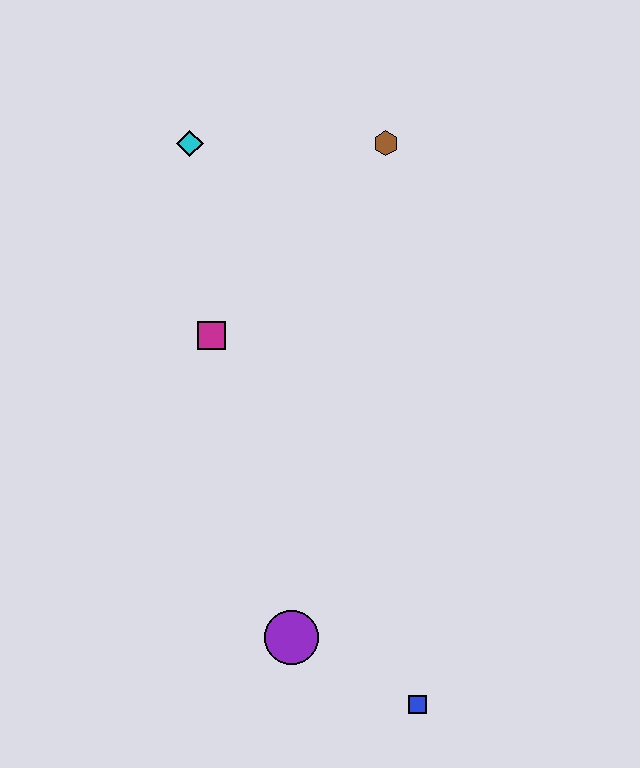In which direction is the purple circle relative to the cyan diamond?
The purple circle is below the cyan diamond.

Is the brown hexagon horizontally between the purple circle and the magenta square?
No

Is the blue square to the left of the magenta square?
No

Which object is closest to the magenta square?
The cyan diamond is closest to the magenta square.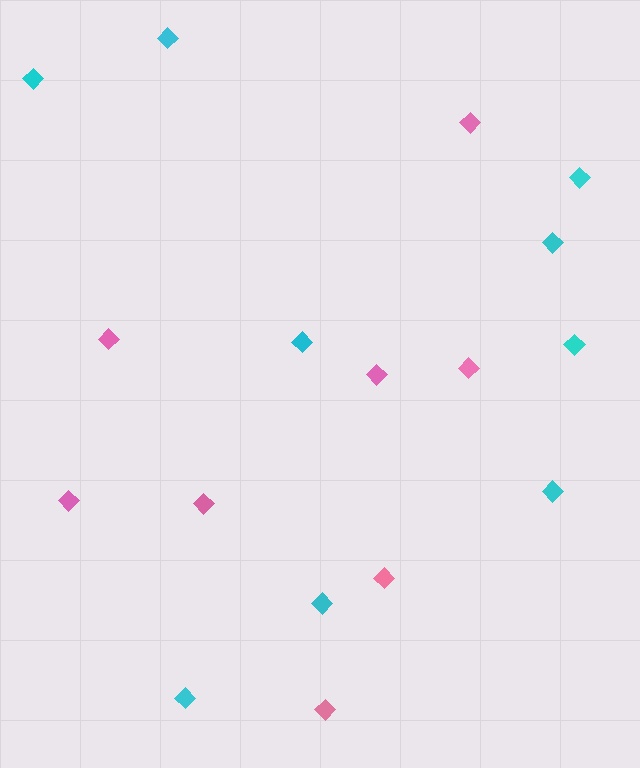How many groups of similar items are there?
There are 2 groups: one group of pink diamonds (8) and one group of cyan diamonds (9).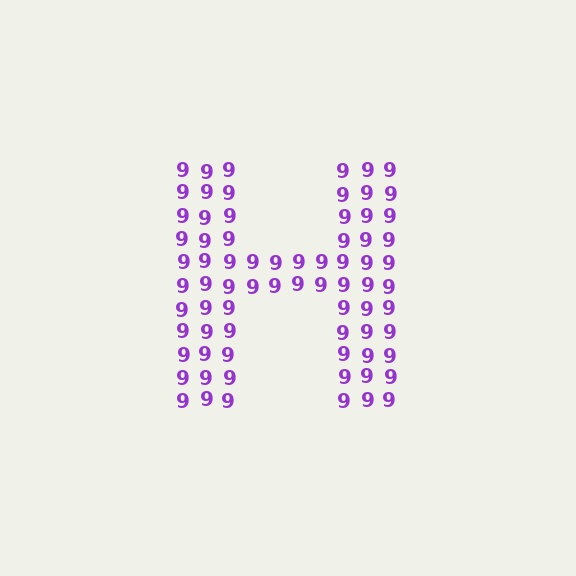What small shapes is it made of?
It is made of small digit 9's.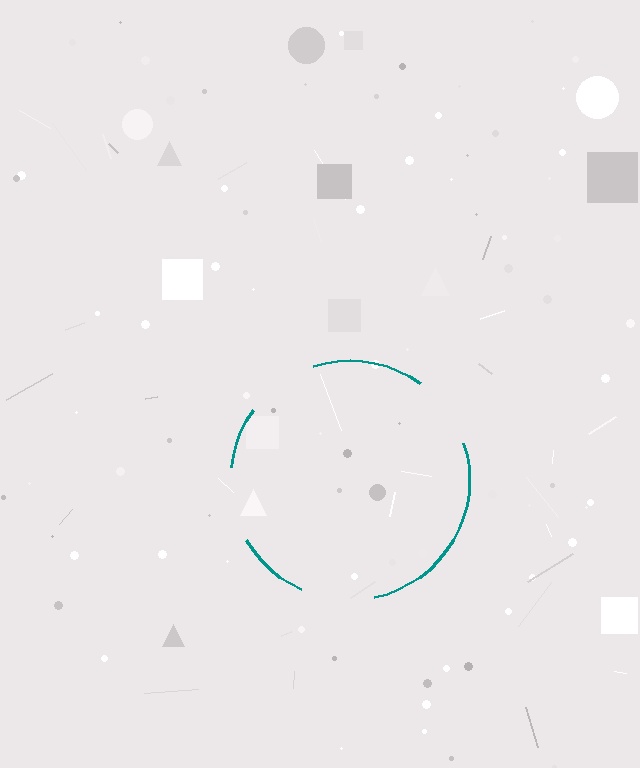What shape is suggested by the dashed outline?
The dashed outline suggests a circle.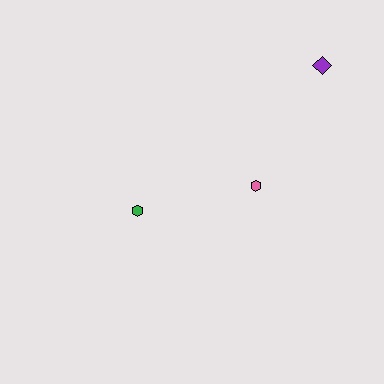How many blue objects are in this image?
There are no blue objects.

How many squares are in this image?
There are no squares.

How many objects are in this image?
There are 3 objects.